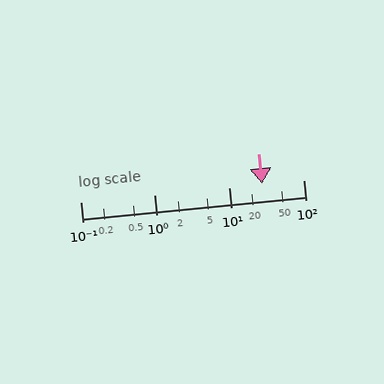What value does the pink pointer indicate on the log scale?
The pointer indicates approximately 28.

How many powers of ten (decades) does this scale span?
The scale spans 3 decades, from 0.1 to 100.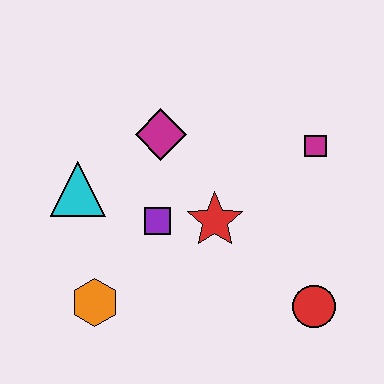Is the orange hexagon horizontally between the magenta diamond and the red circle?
No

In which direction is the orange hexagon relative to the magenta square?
The orange hexagon is to the left of the magenta square.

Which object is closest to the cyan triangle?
The purple square is closest to the cyan triangle.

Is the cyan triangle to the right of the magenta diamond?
No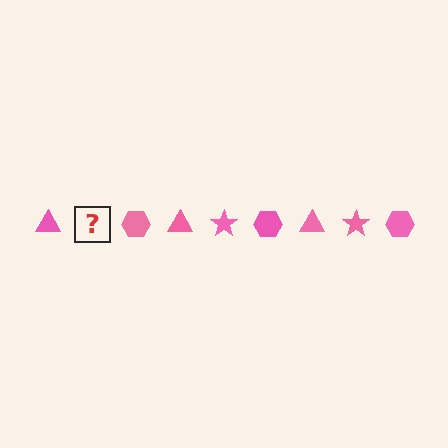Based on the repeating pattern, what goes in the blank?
The blank should be a pink star.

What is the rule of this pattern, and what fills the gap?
The rule is that the pattern cycles through triangle, star, hexagon shapes in pink. The gap should be filled with a pink star.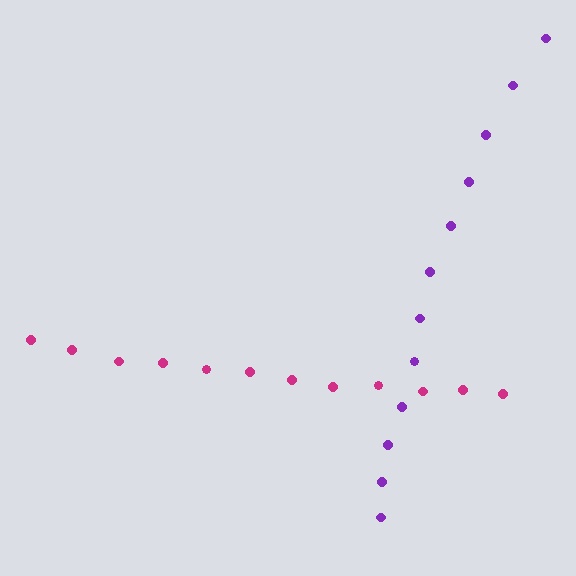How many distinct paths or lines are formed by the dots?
There are 2 distinct paths.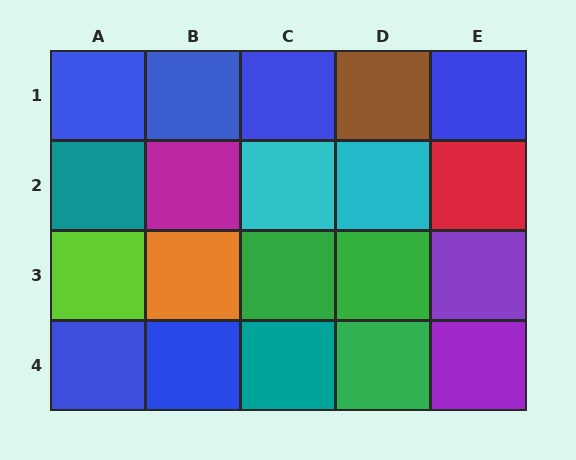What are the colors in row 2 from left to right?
Teal, magenta, cyan, cyan, red.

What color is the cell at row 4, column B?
Blue.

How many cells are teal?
2 cells are teal.